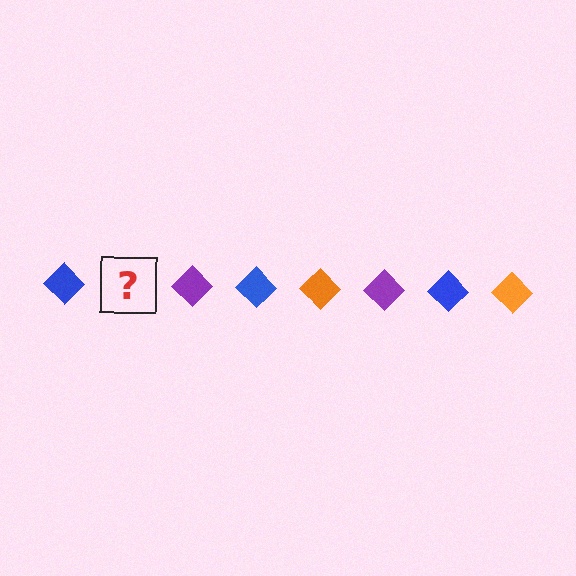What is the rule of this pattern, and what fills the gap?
The rule is that the pattern cycles through blue, orange, purple diamonds. The gap should be filled with an orange diamond.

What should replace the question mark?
The question mark should be replaced with an orange diamond.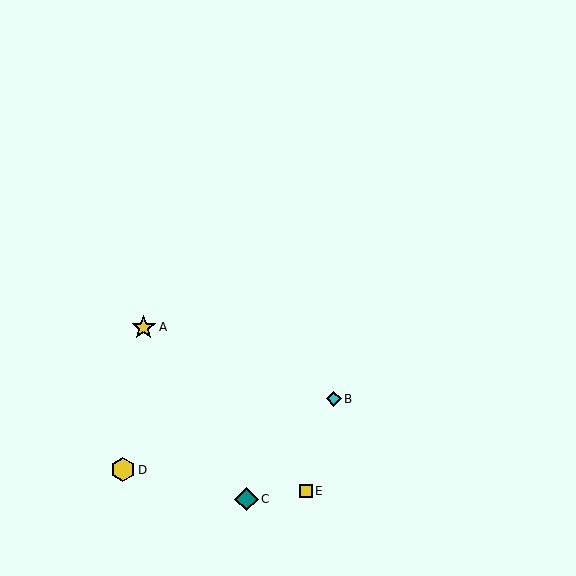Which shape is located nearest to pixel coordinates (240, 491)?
The teal diamond (labeled C) at (246, 499) is nearest to that location.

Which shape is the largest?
The yellow star (labeled A) is the largest.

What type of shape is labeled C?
Shape C is a teal diamond.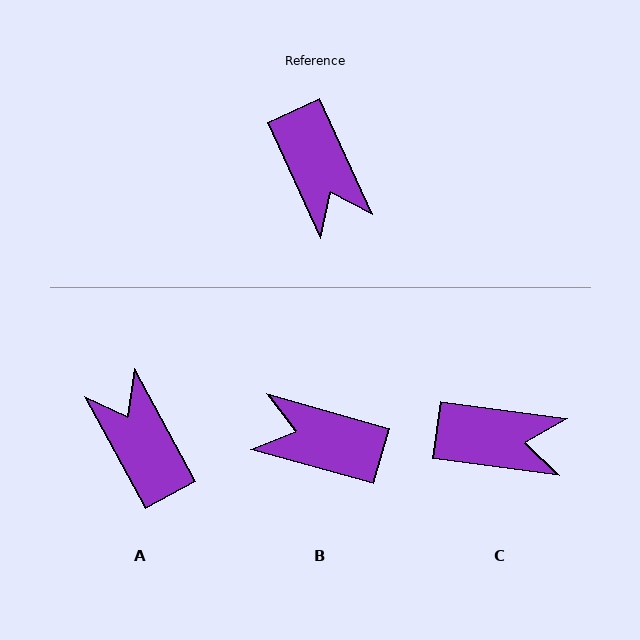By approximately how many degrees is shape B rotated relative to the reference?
Approximately 130 degrees clockwise.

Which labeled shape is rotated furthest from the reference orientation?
A, about 176 degrees away.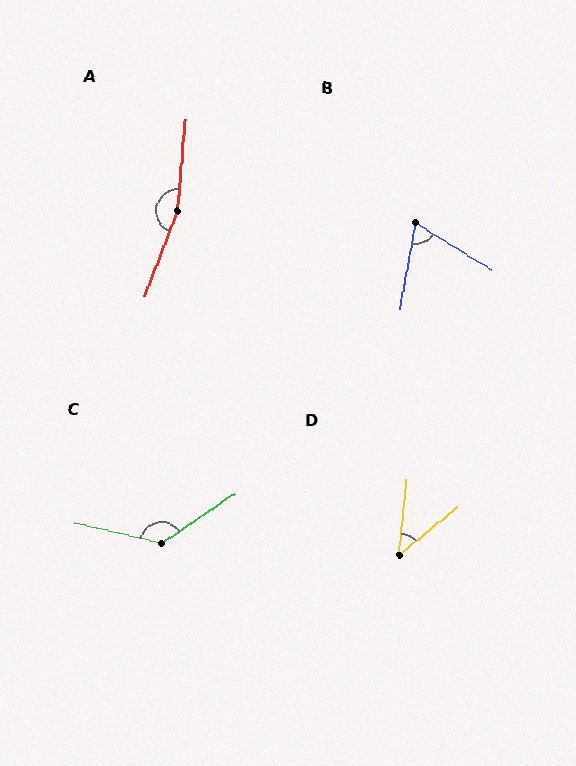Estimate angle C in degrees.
Approximately 132 degrees.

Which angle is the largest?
A, at approximately 164 degrees.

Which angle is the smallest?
D, at approximately 45 degrees.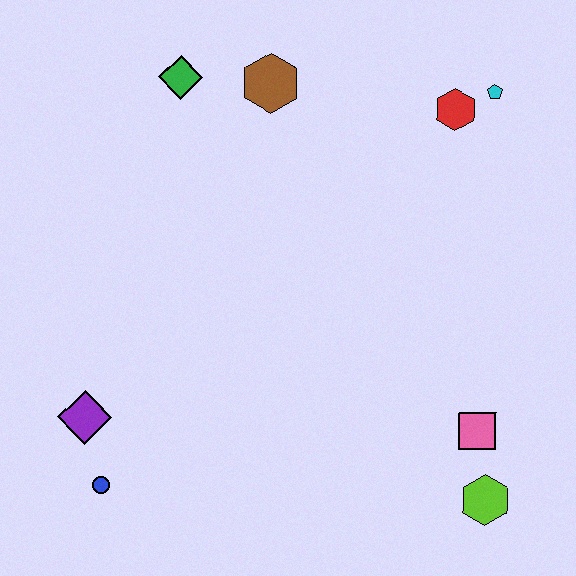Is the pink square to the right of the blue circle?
Yes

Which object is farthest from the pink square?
The green diamond is farthest from the pink square.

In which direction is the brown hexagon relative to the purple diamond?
The brown hexagon is above the purple diamond.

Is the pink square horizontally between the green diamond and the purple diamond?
No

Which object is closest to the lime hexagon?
The pink square is closest to the lime hexagon.